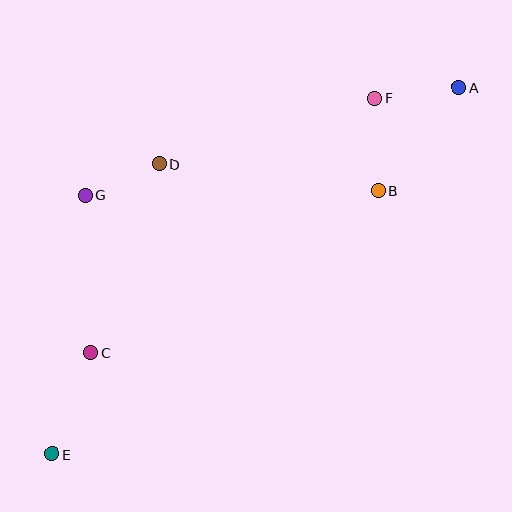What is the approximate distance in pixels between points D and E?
The distance between D and E is approximately 309 pixels.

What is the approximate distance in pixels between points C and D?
The distance between C and D is approximately 201 pixels.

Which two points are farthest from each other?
Points A and E are farthest from each other.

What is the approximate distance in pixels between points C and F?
The distance between C and F is approximately 381 pixels.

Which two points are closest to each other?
Points D and G are closest to each other.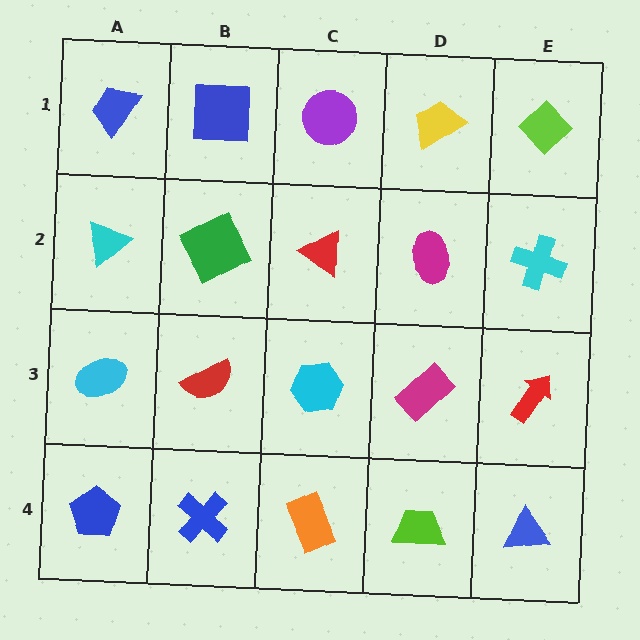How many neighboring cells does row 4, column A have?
2.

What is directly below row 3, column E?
A blue triangle.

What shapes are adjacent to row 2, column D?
A yellow trapezoid (row 1, column D), a magenta rectangle (row 3, column D), a red triangle (row 2, column C), a cyan cross (row 2, column E).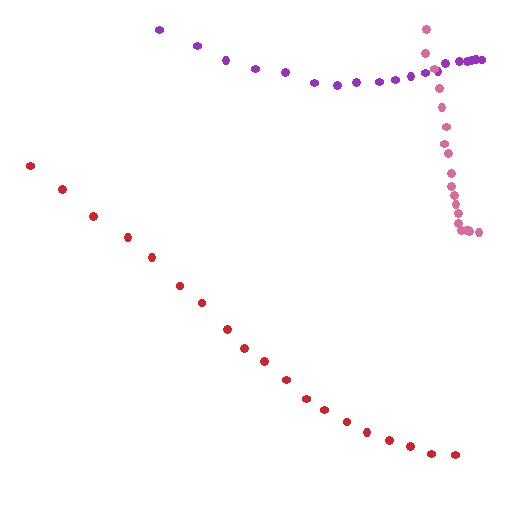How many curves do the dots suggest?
There are 3 distinct paths.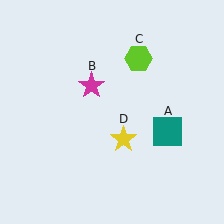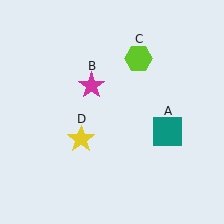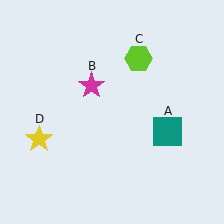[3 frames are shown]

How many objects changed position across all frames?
1 object changed position: yellow star (object D).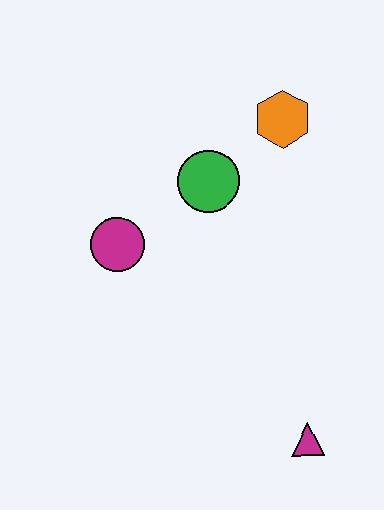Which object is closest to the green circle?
The orange hexagon is closest to the green circle.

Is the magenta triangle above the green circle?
No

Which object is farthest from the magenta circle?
The magenta triangle is farthest from the magenta circle.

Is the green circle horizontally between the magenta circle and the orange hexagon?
Yes